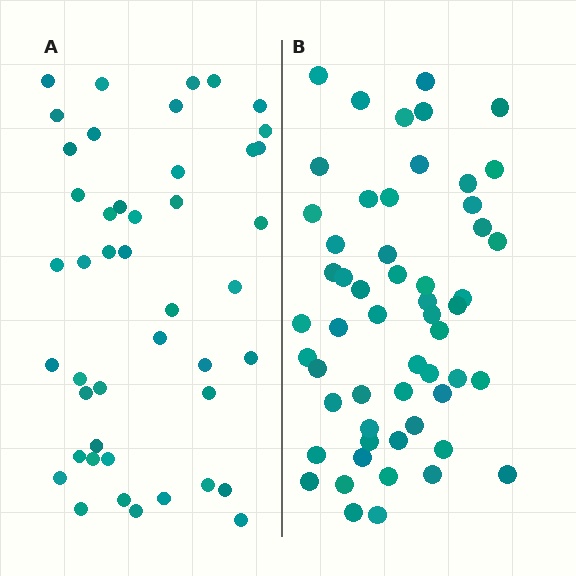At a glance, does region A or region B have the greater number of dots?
Region B (the right region) has more dots.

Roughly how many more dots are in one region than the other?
Region B has roughly 10 or so more dots than region A.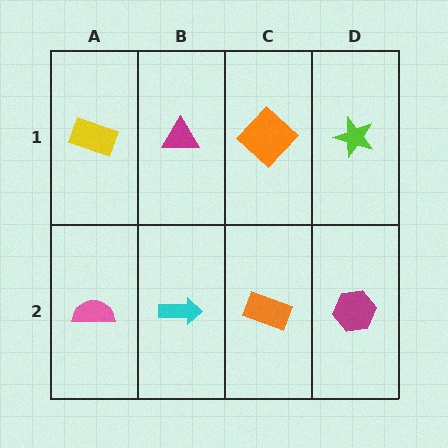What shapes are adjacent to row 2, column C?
An orange diamond (row 1, column C), a cyan arrow (row 2, column B), a magenta hexagon (row 2, column D).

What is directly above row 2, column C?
An orange diamond.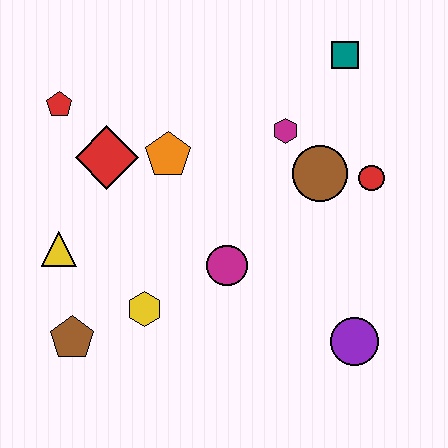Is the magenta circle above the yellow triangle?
No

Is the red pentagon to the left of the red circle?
Yes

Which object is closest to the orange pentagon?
The red diamond is closest to the orange pentagon.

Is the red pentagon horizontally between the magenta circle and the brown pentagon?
No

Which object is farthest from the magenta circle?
The teal square is farthest from the magenta circle.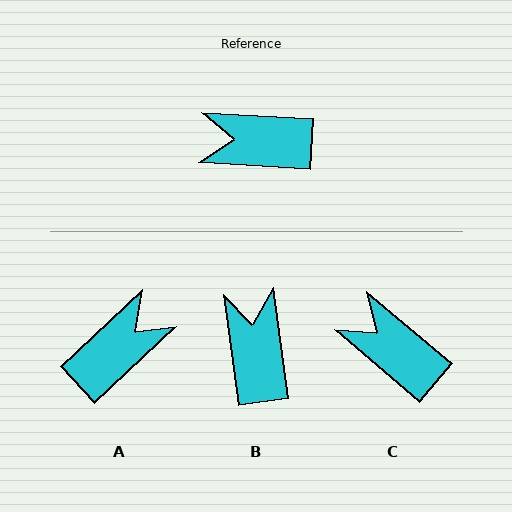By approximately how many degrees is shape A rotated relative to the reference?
Approximately 133 degrees clockwise.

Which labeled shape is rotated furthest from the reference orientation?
A, about 133 degrees away.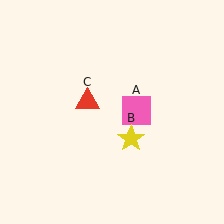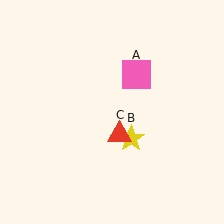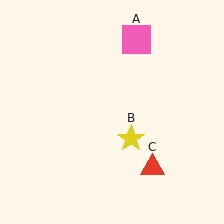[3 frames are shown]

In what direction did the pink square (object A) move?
The pink square (object A) moved up.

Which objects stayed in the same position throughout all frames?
Yellow star (object B) remained stationary.